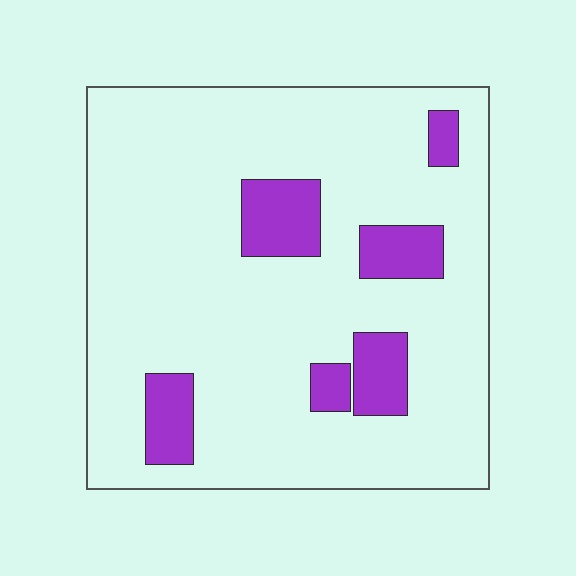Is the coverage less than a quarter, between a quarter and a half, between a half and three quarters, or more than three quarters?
Less than a quarter.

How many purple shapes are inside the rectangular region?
6.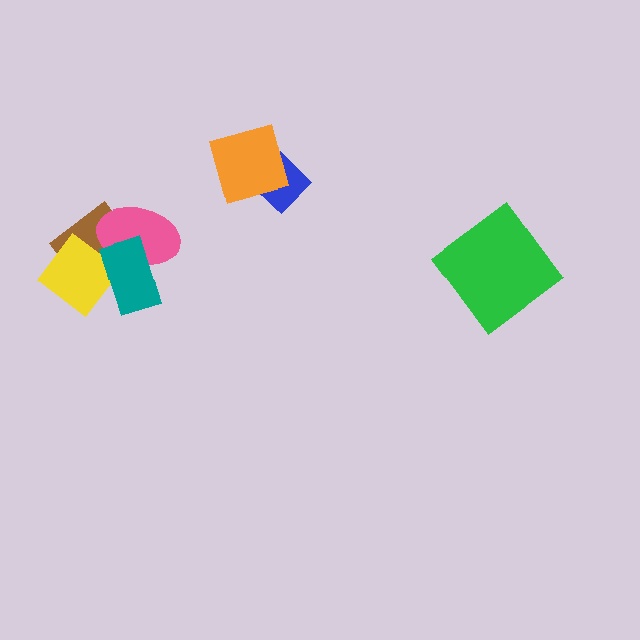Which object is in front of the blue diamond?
The orange square is in front of the blue diamond.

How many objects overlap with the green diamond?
0 objects overlap with the green diamond.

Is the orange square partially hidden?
No, no other shape covers it.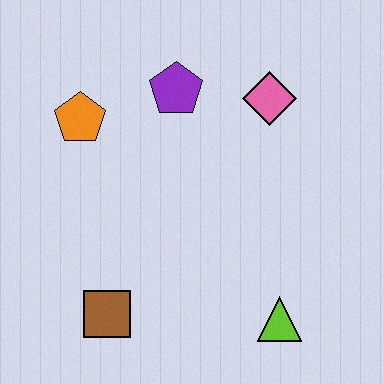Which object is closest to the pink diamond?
The purple pentagon is closest to the pink diamond.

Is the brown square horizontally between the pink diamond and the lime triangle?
No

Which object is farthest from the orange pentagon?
The lime triangle is farthest from the orange pentagon.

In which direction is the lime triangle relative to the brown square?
The lime triangle is to the right of the brown square.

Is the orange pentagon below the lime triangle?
No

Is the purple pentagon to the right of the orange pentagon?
Yes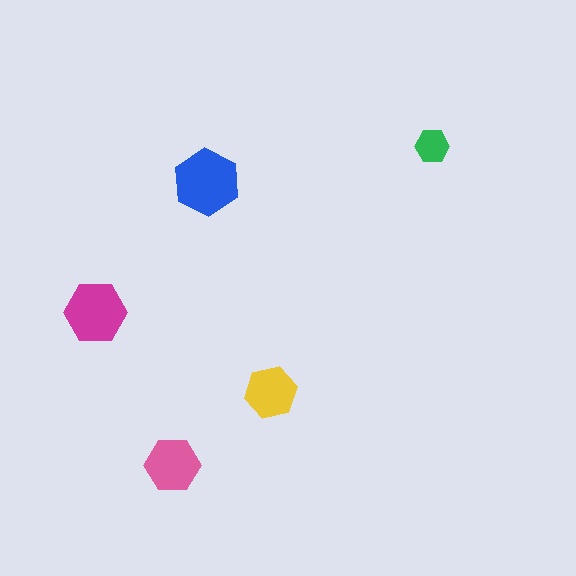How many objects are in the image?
There are 5 objects in the image.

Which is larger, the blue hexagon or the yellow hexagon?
The blue one.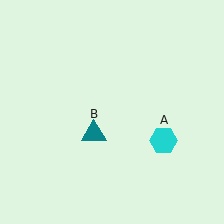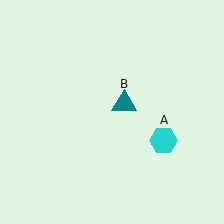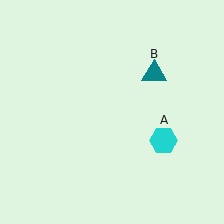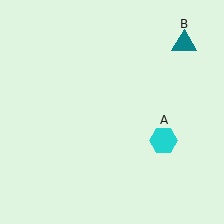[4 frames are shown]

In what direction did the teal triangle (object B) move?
The teal triangle (object B) moved up and to the right.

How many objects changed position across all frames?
1 object changed position: teal triangle (object B).